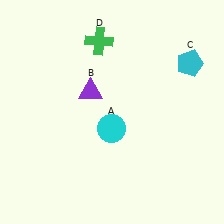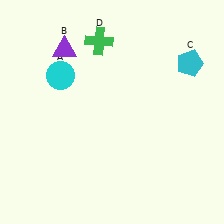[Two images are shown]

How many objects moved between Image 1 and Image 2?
2 objects moved between the two images.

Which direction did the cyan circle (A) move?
The cyan circle (A) moved up.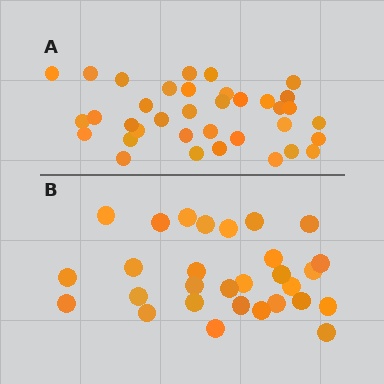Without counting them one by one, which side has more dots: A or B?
Region A (the top region) has more dots.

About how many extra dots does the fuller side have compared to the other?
Region A has roughly 8 or so more dots than region B.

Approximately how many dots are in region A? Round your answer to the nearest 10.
About 40 dots. (The exact count is 36, which rounds to 40.)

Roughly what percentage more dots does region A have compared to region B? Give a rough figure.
About 25% more.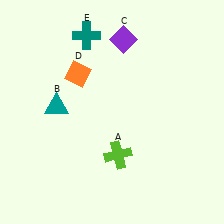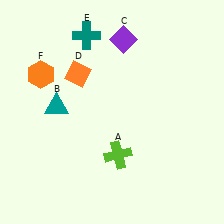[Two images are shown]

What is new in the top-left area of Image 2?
An orange hexagon (F) was added in the top-left area of Image 2.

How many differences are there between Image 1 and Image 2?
There is 1 difference between the two images.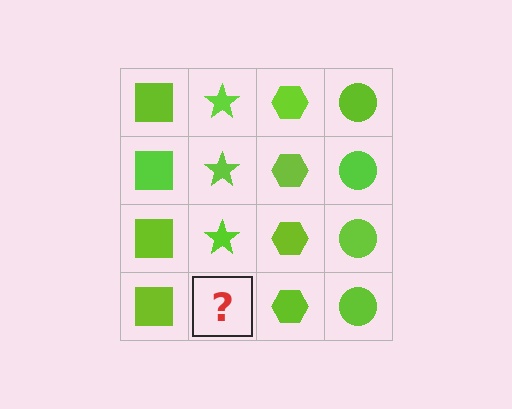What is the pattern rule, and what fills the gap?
The rule is that each column has a consistent shape. The gap should be filled with a lime star.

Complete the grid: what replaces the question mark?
The question mark should be replaced with a lime star.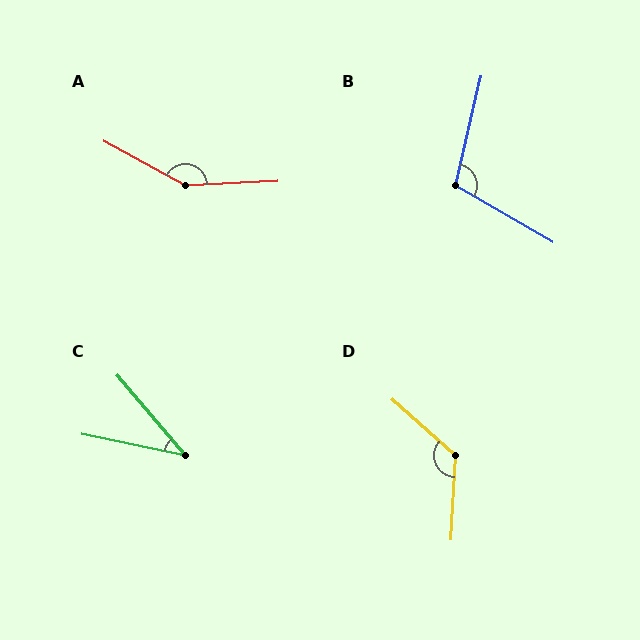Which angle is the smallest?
C, at approximately 38 degrees.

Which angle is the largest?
A, at approximately 149 degrees.